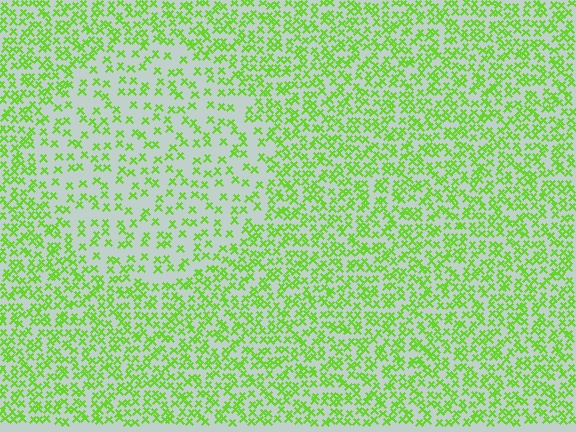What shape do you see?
I see a circle.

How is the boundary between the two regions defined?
The boundary is defined by a change in element density (approximately 2.0x ratio). All elements are the same color, size, and shape.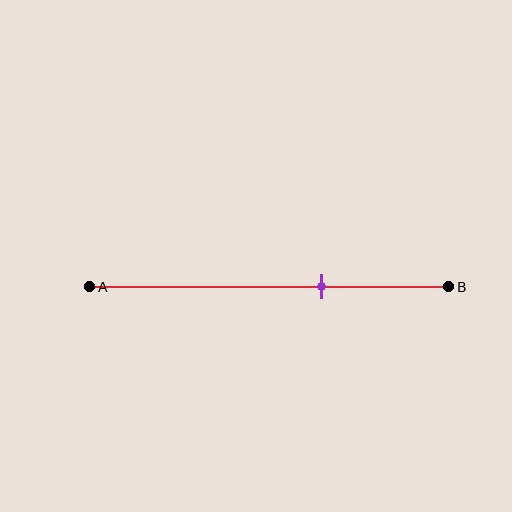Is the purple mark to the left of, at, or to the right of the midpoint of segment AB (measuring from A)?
The purple mark is to the right of the midpoint of segment AB.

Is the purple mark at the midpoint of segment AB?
No, the mark is at about 65% from A, not at the 50% midpoint.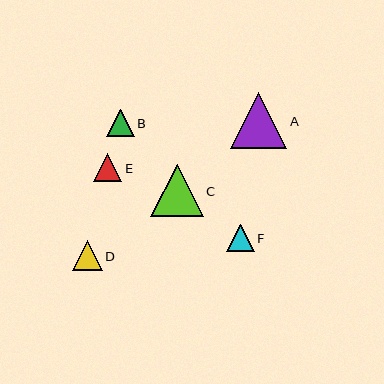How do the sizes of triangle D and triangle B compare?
Triangle D and triangle B are approximately the same size.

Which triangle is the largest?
Triangle A is the largest with a size of approximately 56 pixels.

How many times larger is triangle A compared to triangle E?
Triangle A is approximately 2.0 times the size of triangle E.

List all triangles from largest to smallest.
From largest to smallest: A, C, D, E, B, F.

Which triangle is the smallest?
Triangle F is the smallest with a size of approximately 27 pixels.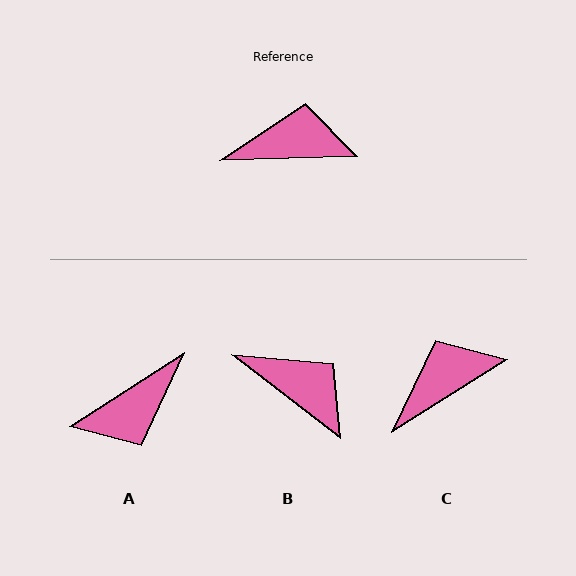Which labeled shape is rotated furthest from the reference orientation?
A, about 148 degrees away.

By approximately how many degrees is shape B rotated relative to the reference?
Approximately 39 degrees clockwise.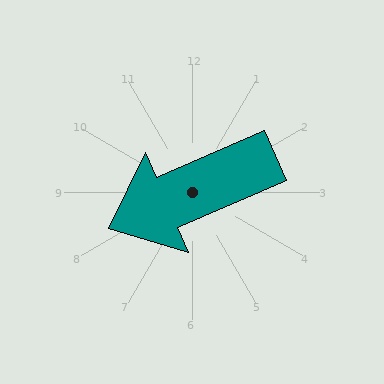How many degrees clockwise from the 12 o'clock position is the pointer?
Approximately 246 degrees.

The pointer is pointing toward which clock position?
Roughly 8 o'clock.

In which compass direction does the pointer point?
Southwest.